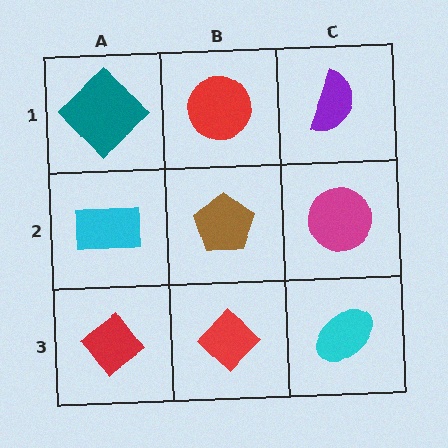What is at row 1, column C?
A purple semicircle.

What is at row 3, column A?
A red diamond.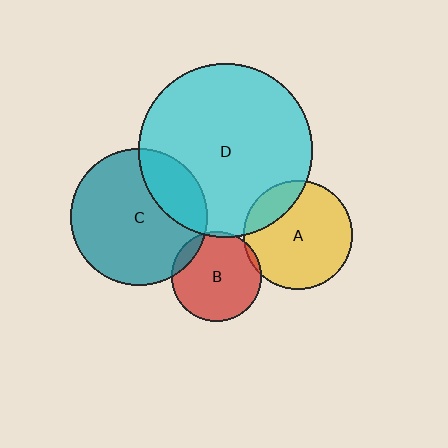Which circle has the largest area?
Circle D (cyan).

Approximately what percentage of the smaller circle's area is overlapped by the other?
Approximately 25%.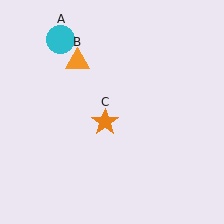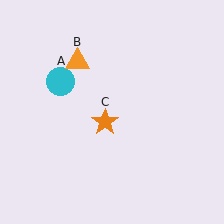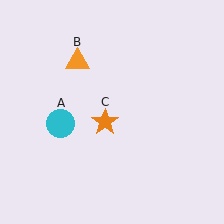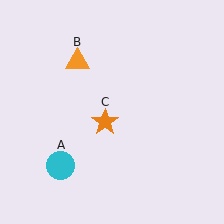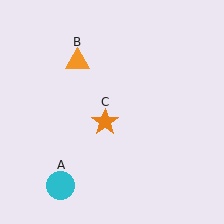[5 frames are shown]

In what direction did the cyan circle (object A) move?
The cyan circle (object A) moved down.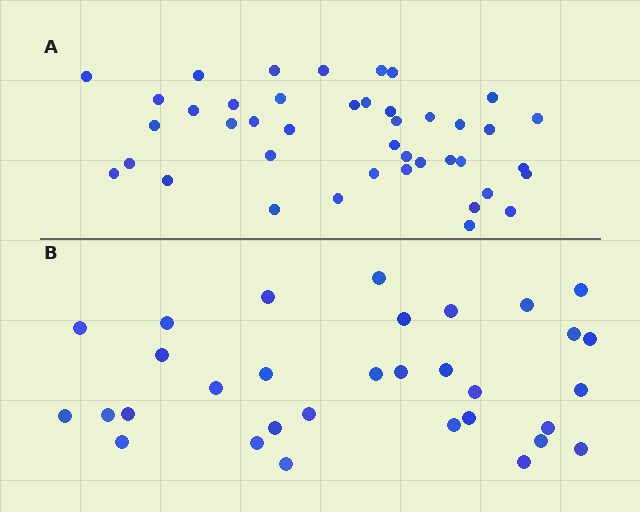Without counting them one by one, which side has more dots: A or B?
Region A (the top region) has more dots.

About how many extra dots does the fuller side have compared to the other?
Region A has roughly 10 or so more dots than region B.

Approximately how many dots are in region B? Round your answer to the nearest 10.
About 30 dots. (The exact count is 32, which rounds to 30.)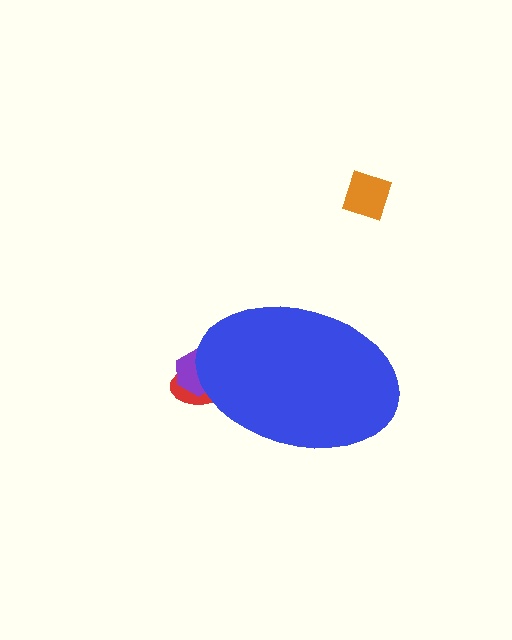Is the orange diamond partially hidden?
No, the orange diamond is fully visible.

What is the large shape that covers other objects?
A blue ellipse.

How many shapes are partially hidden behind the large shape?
2 shapes are partially hidden.